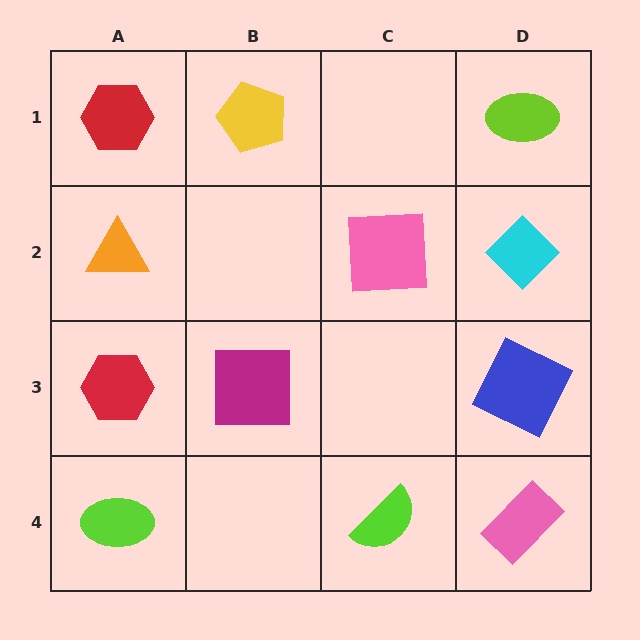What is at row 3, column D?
A blue square.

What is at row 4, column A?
A lime ellipse.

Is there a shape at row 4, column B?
No, that cell is empty.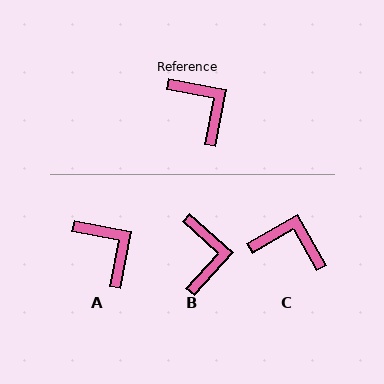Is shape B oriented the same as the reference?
No, it is off by about 31 degrees.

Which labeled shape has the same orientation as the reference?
A.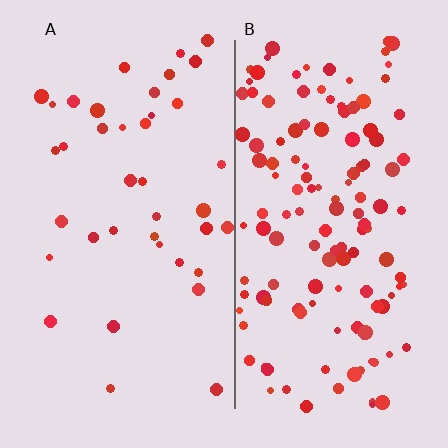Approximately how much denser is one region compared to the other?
Approximately 3.3× — region B over region A.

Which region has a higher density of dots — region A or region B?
B (the right).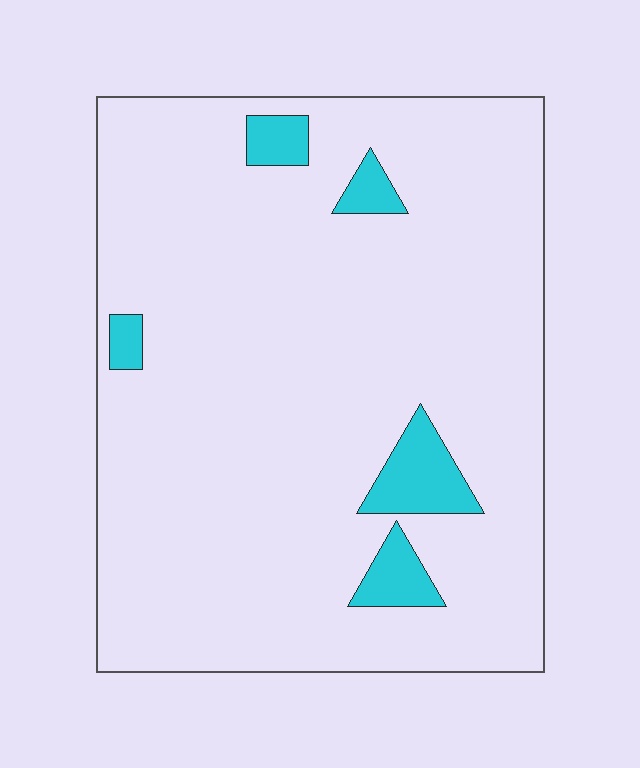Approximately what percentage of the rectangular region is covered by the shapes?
Approximately 5%.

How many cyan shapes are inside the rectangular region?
5.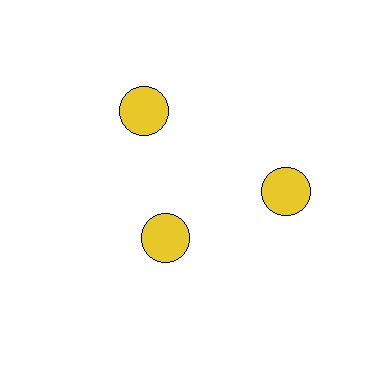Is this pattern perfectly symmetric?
No. The 3 yellow circles are arranged in a ring, but one element near the 7 o'clock position is pulled inward toward the center, breaking the 3-fold rotational symmetry.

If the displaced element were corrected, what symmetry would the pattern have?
It would have 3-fold rotational symmetry — the pattern would map onto itself every 120 degrees.